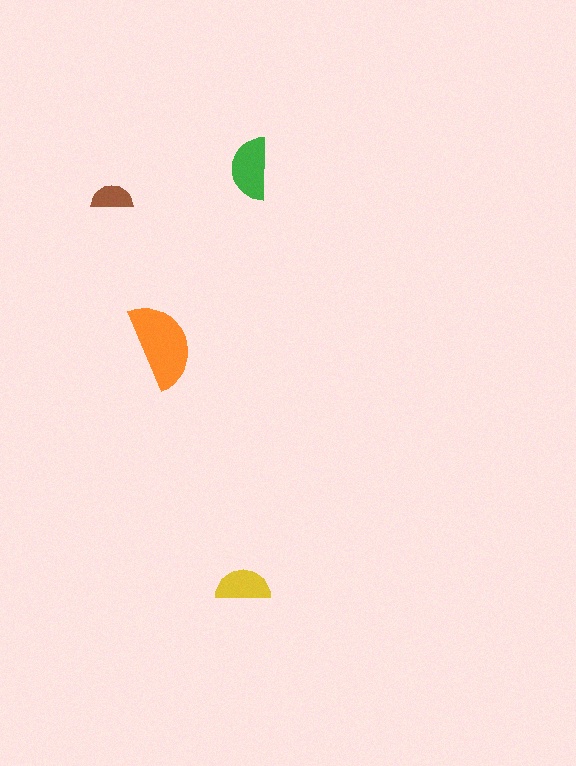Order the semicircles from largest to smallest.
the orange one, the green one, the yellow one, the brown one.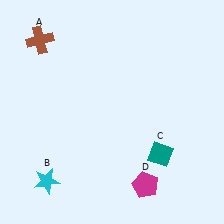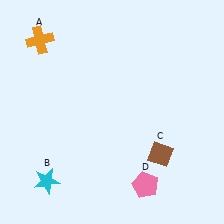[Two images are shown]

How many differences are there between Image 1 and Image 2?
There are 3 differences between the two images.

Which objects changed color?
A changed from brown to orange. C changed from teal to brown. D changed from magenta to pink.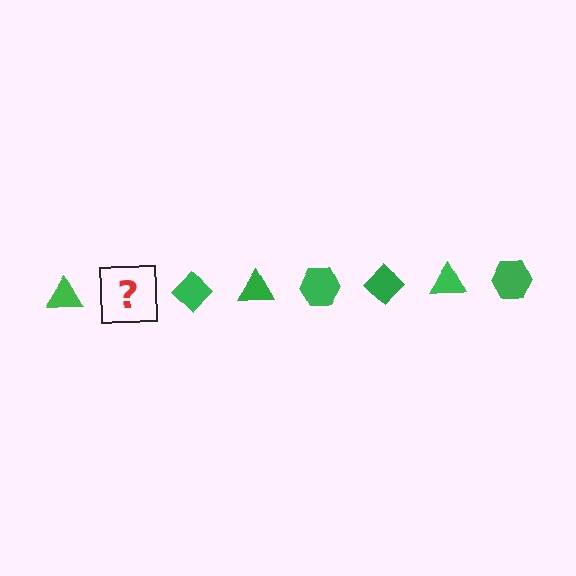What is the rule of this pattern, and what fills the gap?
The rule is that the pattern cycles through triangle, hexagon, diamond shapes in green. The gap should be filled with a green hexagon.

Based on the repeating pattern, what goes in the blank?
The blank should be a green hexagon.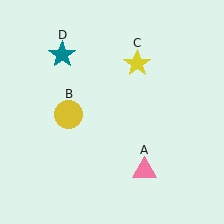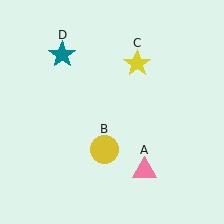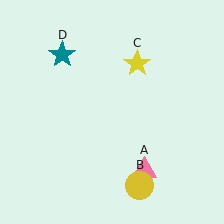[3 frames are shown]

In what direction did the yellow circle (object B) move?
The yellow circle (object B) moved down and to the right.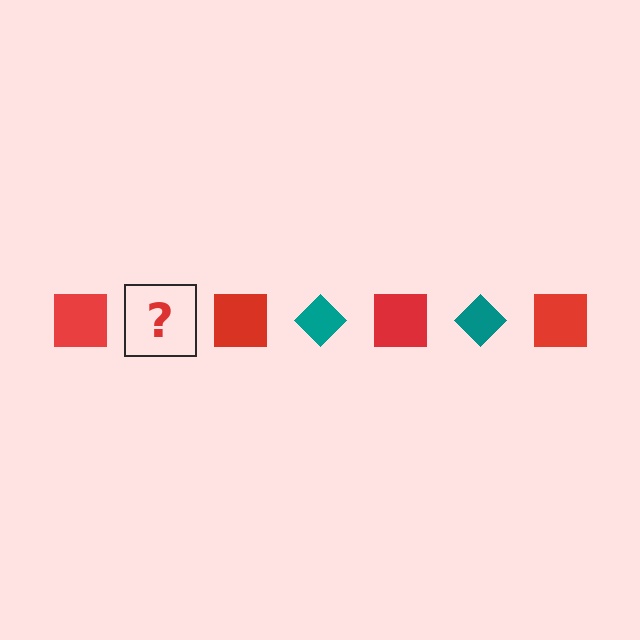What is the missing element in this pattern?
The missing element is a teal diamond.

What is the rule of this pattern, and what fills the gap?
The rule is that the pattern alternates between red square and teal diamond. The gap should be filled with a teal diamond.